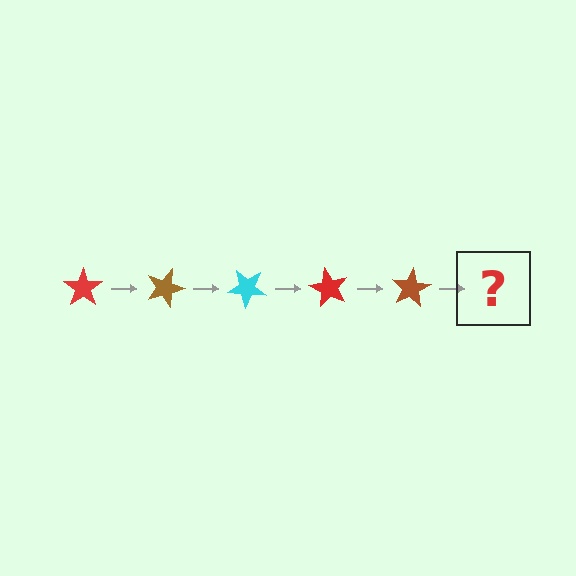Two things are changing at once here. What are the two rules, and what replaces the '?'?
The two rules are that it rotates 20 degrees each step and the color cycles through red, brown, and cyan. The '?' should be a cyan star, rotated 100 degrees from the start.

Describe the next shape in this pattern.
It should be a cyan star, rotated 100 degrees from the start.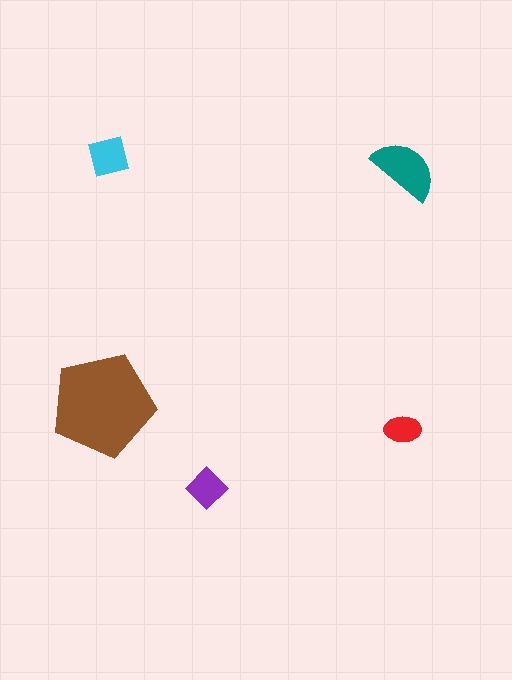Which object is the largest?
The brown pentagon.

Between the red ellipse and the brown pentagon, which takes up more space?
The brown pentagon.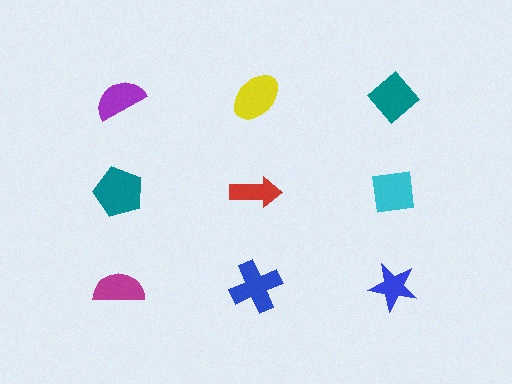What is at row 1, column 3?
A teal diamond.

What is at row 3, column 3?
A blue star.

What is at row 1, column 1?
A purple semicircle.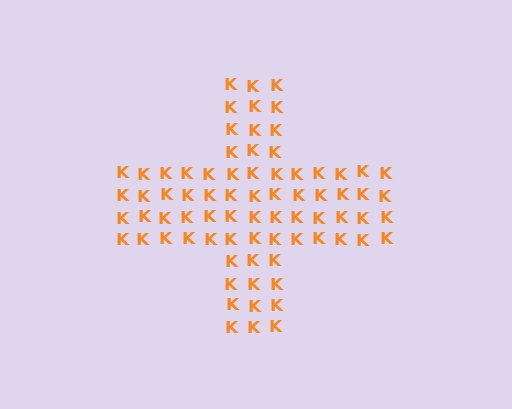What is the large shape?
The large shape is a cross.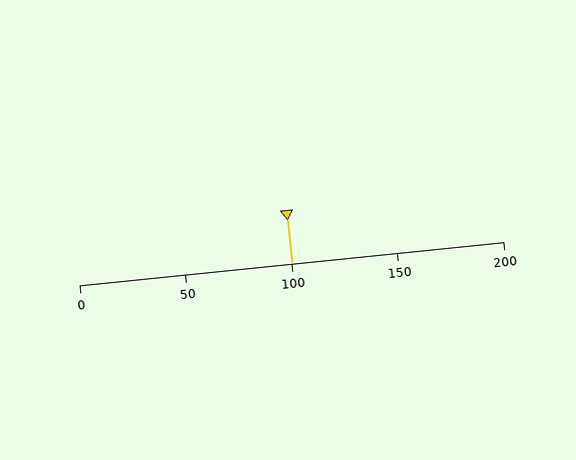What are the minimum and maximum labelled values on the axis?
The axis runs from 0 to 200.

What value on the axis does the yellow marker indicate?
The marker indicates approximately 100.